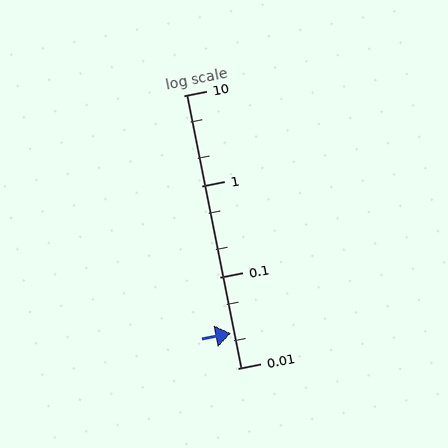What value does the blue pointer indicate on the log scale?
The pointer indicates approximately 0.024.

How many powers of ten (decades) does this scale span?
The scale spans 3 decades, from 0.01 to 10.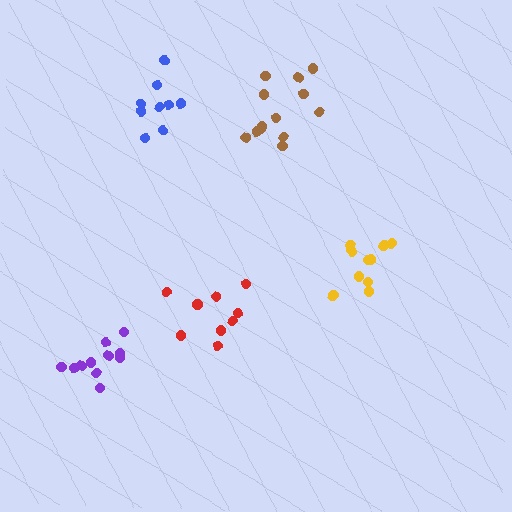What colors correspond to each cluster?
The clusters are colored: brown, blue, purple, yellow, red.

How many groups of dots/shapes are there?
There are 5 groups.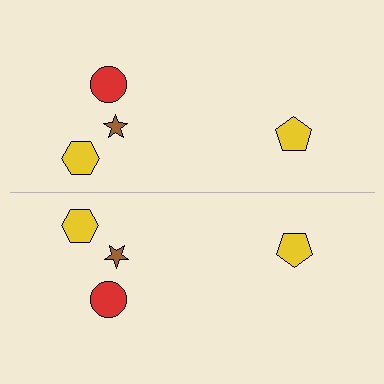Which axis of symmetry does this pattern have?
The pattern has a horizontal axis of symmetry running through the center of the image.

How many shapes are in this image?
There are 8 shapes in this image.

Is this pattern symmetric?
Yes, this pattern has bilateral (reflection) symmetry.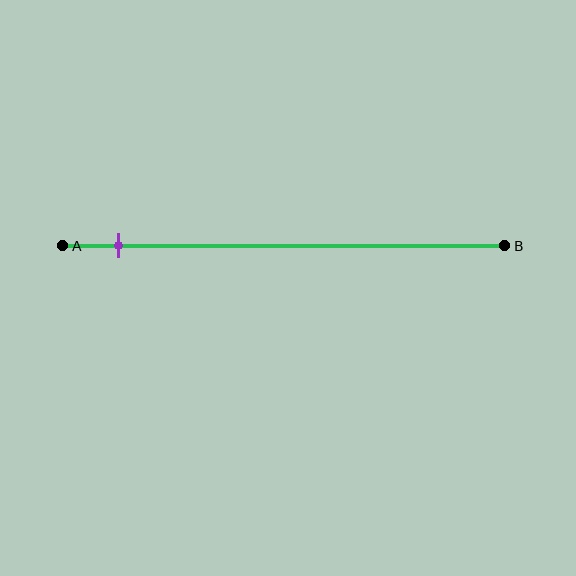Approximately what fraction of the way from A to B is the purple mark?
The purple mark is approximately 15% of the way from A to B.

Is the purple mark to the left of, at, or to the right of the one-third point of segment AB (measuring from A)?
The purple mark is to the left of the one-third point of segment AB.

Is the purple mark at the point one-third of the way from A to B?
No, the mark is at about 15% from A, not at the 33% one-third point.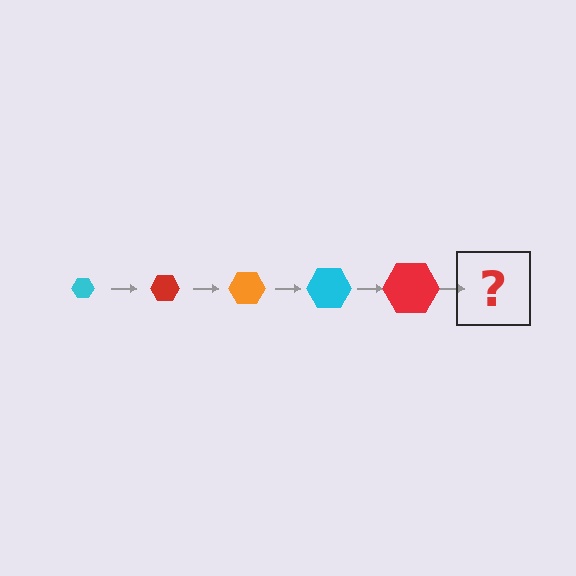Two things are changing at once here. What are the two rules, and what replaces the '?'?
The two rules are that the hexagon grows larger each step and the color cycles through cyan, red, and orange. The '?' should be an orange hexagon, larger than the previous one.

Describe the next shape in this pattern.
It should be an orange hexagon, larger than the previous one.